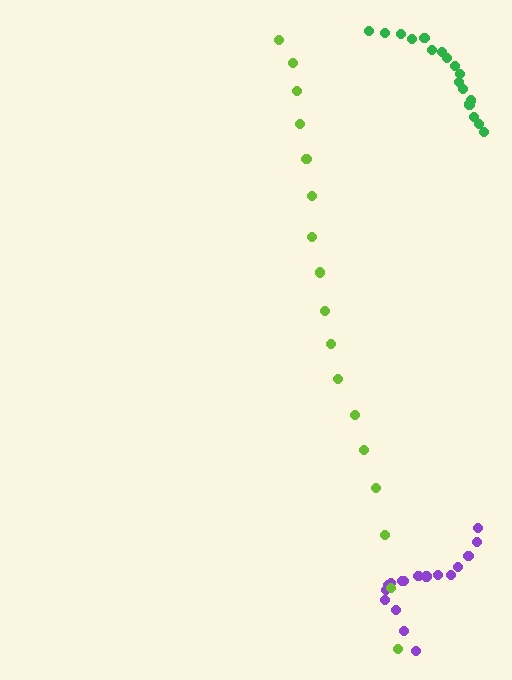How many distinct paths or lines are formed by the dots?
There are 3 distinct paths.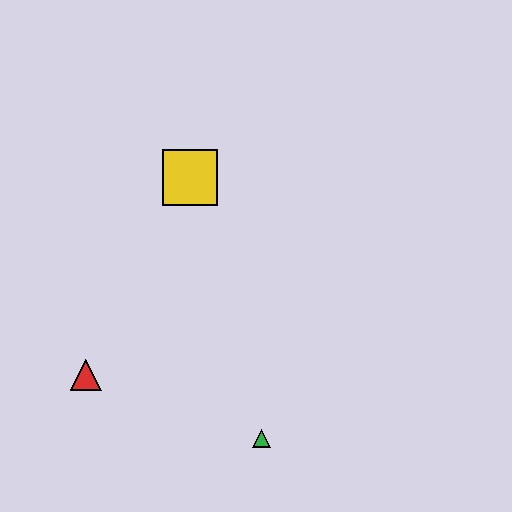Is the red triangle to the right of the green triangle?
No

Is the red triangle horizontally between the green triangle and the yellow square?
No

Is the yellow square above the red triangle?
Yes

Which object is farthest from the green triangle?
The yellow square is farthest from the green triangle.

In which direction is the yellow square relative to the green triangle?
The yellow square is above the green triangle.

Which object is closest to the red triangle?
The green triangle is closest to the red triangle.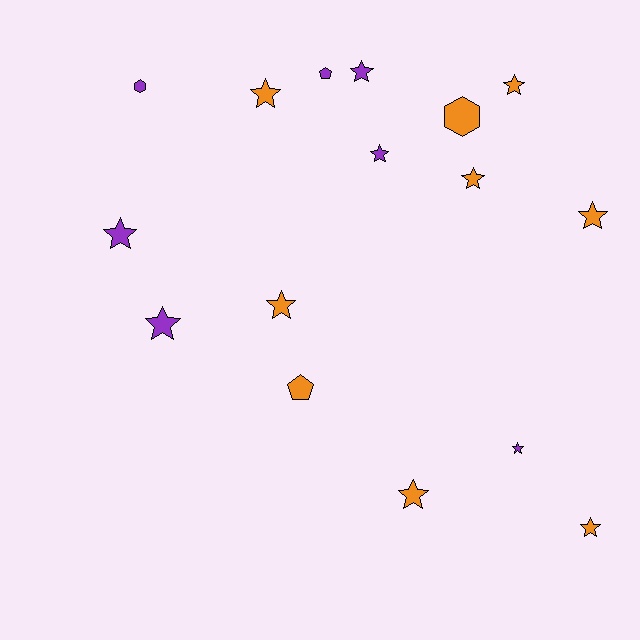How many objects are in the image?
There are 16 objects.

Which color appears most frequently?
Orange, with 9 objects.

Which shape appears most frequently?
Star, with 12 objects.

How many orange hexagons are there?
There is 1 orange hexagon.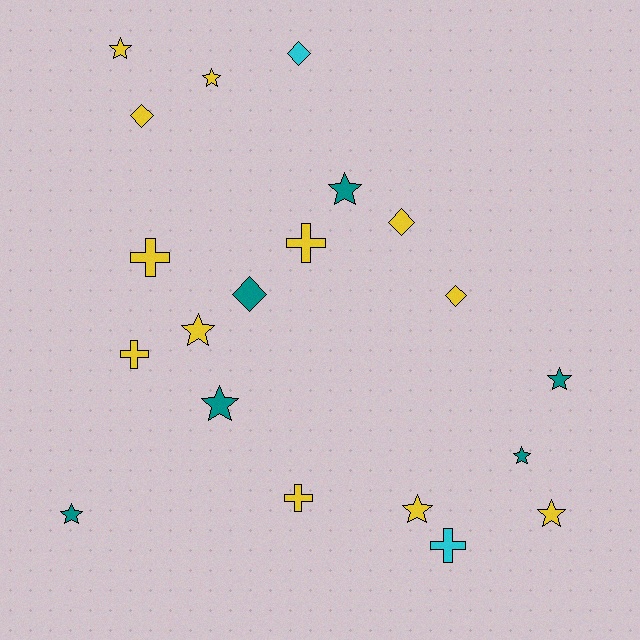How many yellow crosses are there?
There are 4 yellow crosses.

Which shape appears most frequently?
Star, with 10 objects.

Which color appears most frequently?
Yellow, with 12 objects.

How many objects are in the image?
There are 20 objects.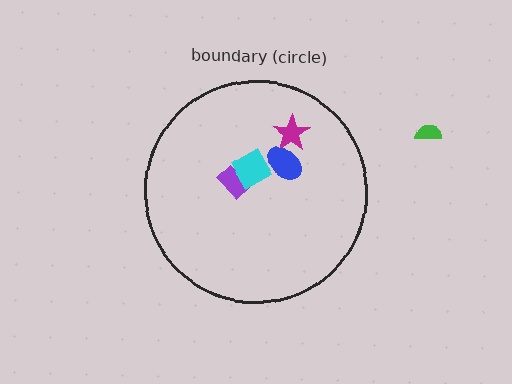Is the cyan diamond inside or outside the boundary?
Inside.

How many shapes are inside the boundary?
4 inside, 1 outside.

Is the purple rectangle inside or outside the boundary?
Inside.